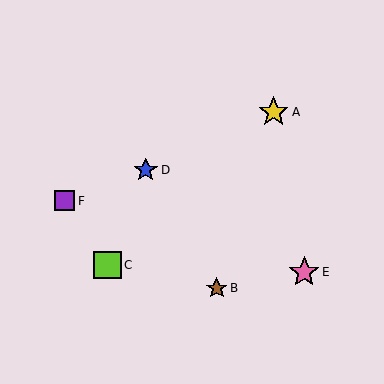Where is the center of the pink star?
The center of the pink star is at (304, 272).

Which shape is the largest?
The pink star (labeled E) is the largest.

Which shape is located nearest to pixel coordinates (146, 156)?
The blue star (labeled D) at (146, 170) is nearest to that location.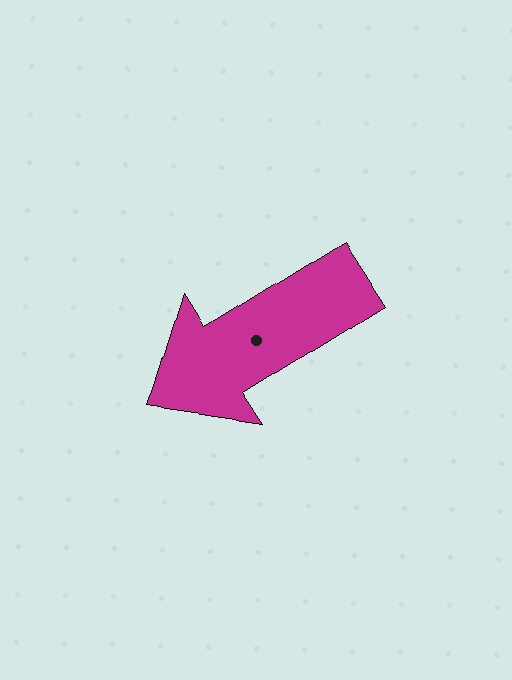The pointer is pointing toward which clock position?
Roughly 8 o'clock.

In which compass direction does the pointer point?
Southwest.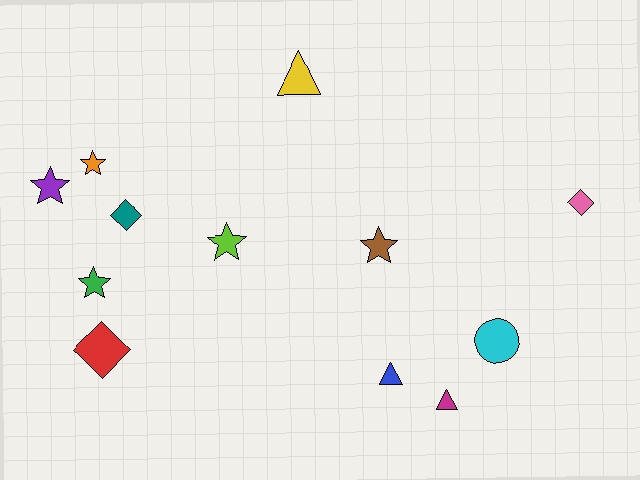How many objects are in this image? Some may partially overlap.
There are 12 objects.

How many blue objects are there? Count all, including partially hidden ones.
There is 1 blue object.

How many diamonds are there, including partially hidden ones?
There are 3 diamonds.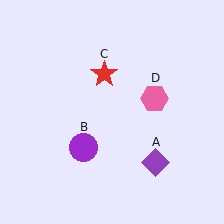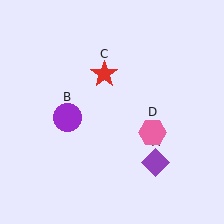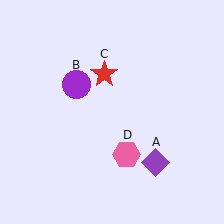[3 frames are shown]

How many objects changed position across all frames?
2 objects changed position: purple circle (object B), pink hexagon (object D).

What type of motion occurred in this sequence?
The purple circle (object B), pink hexagon (object D) rotated clockwise around the center of the scene.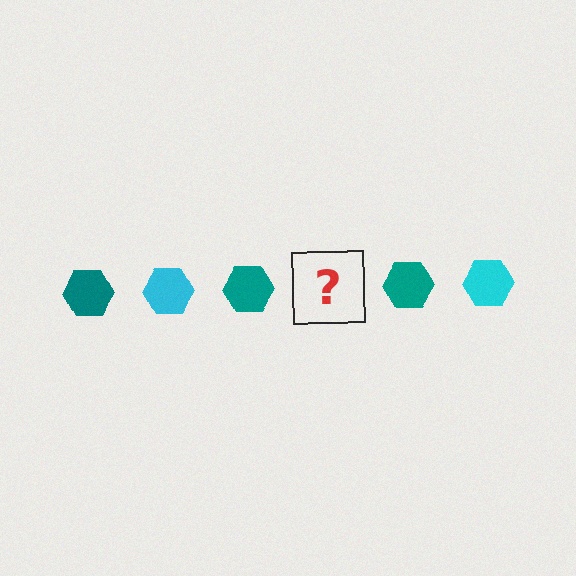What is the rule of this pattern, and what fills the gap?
The rule is that the pattern cycles through teal, cyan hexagons. The gap should be filled with a cyan hexagon.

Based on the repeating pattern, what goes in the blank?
The blank should be a cyan hexagon.